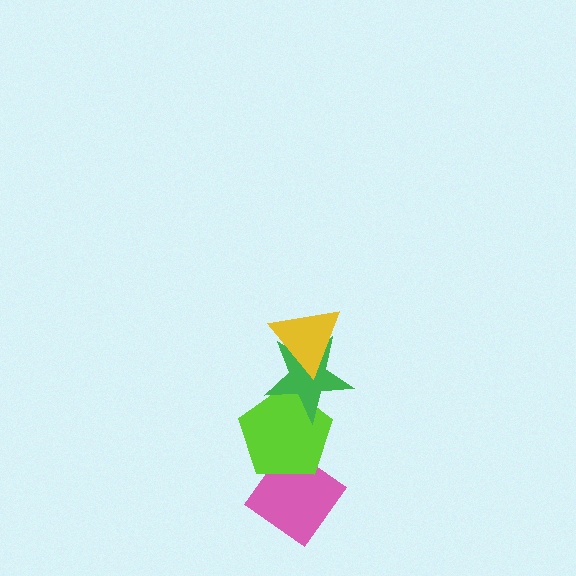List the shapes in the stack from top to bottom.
From top to bottom: the yellow triangle, the green star, the lime pentagon, the pink diamond.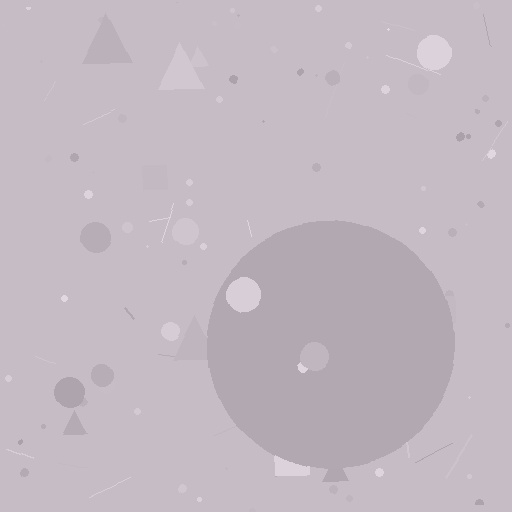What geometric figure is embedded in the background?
A circle is embedded in the background.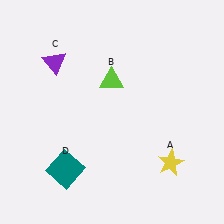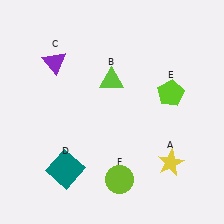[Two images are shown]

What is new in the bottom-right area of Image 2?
A lime circle (F) was added in the bottom-right area of Image 2.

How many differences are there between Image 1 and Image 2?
There are 2 differences between the two images.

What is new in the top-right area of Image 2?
A lime pentagon (E) was added in the top-right area of Image 2.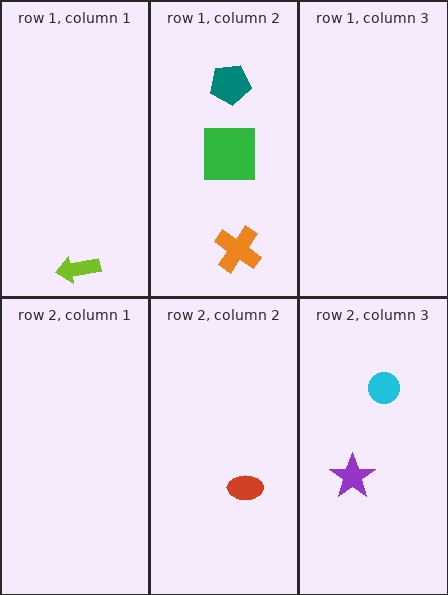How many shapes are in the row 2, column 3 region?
2.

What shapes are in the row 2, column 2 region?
The red ellipse.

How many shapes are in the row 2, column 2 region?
1.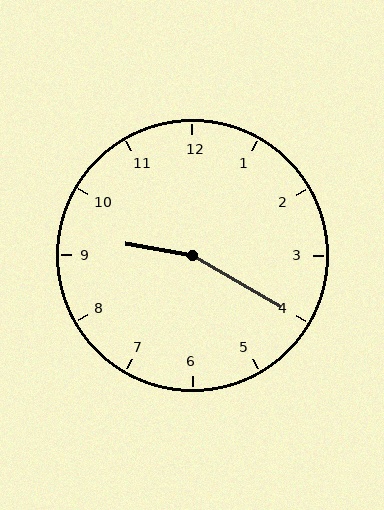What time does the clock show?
9:20.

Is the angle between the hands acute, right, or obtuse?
It is obtuse.